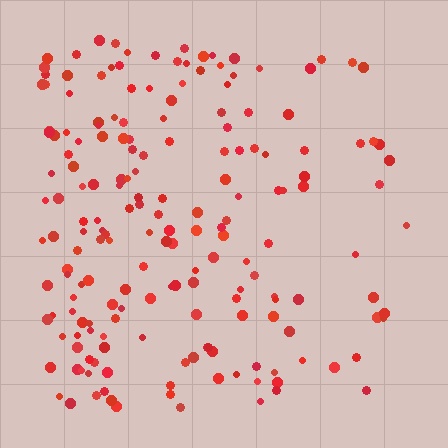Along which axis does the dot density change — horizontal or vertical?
Horizontal.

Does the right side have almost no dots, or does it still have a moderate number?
Still a moderate number, just noticeably fewer than the left.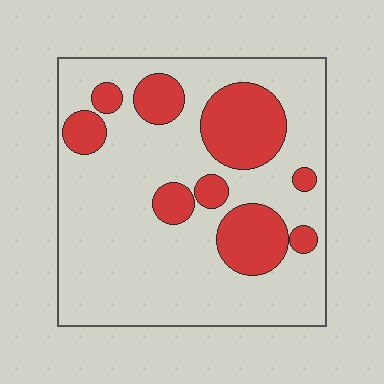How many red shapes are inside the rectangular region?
9.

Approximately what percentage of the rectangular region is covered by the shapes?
Approximately 25%.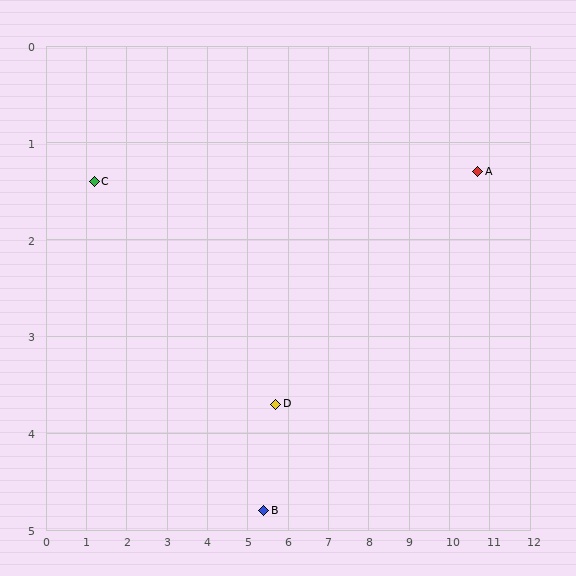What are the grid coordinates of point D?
Point D is at approximately (5.7, 3.7).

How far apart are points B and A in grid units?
Points B and A are about 6.4 grid units apart.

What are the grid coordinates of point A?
Point A is at approximately (10.7, 1.3).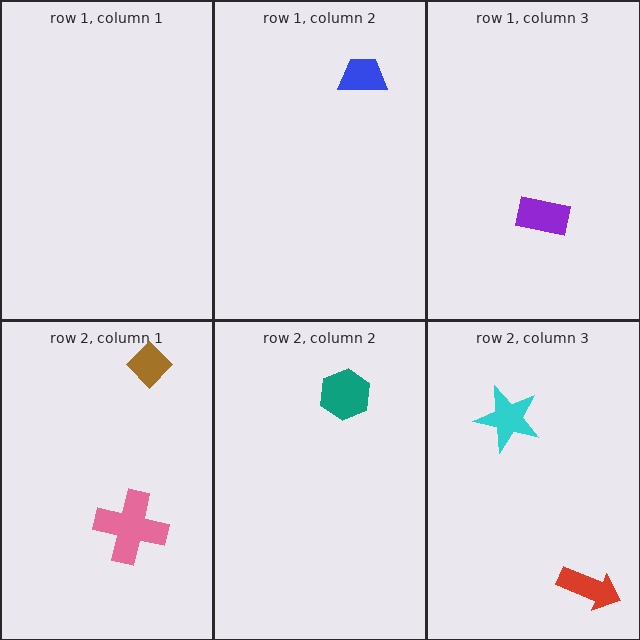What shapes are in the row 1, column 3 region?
The purple rectangle.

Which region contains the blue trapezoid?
The row 1, column 2 region.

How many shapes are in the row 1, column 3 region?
1.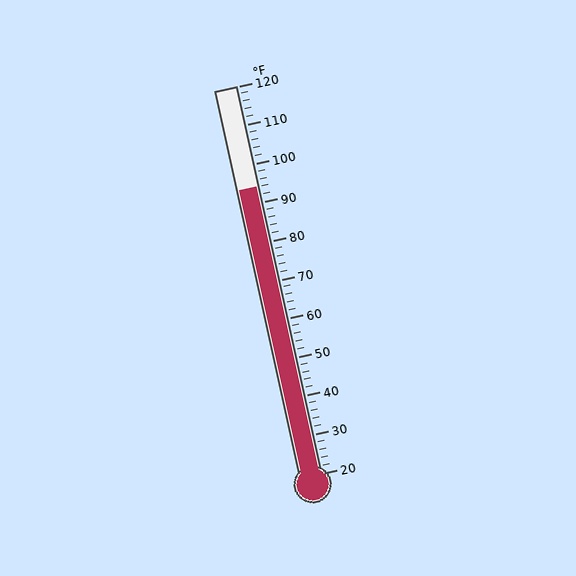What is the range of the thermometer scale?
The thermometer scale ranges from 20°F to 120°F.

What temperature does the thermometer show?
The thermometer shows approximately 94°F.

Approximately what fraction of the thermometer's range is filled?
The thermometer is filled to approximately 75% of its range.